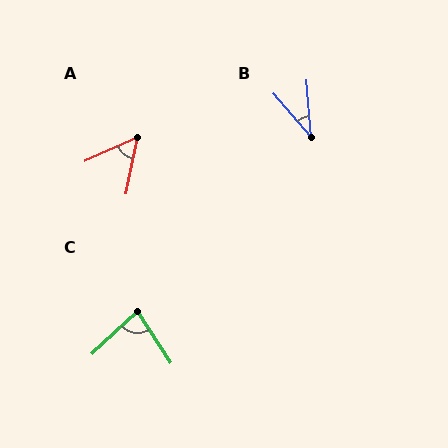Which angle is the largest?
C, at approximately 80 degrees.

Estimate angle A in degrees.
Approximately 54 degrees.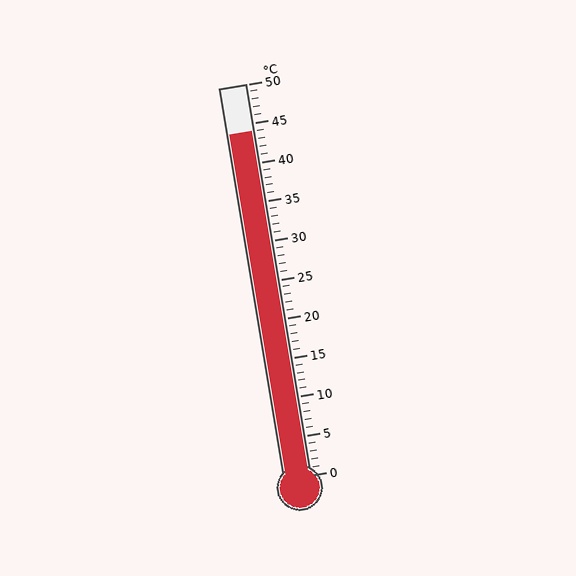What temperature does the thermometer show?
The thermometer shows approximately 44°C.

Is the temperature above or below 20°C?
The temperature is above 20°C.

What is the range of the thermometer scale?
The thermometer scale ranges from 0°C to 50°C.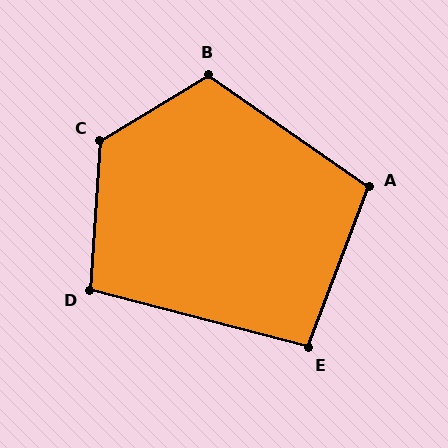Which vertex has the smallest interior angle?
E, at approximately 96 degrees.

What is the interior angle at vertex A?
Approximately 104 degrees (obtuse).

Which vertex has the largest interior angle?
C, at approximately 125 degrees.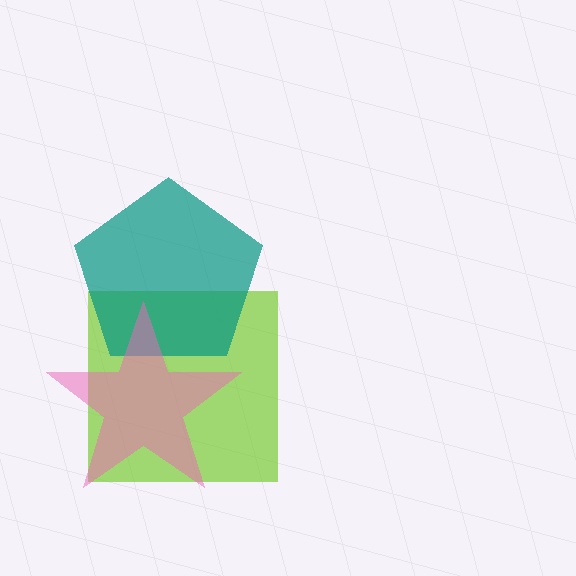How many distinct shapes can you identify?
There are 3 distinct shapes: a lime square, a teal pentagon, a pink star.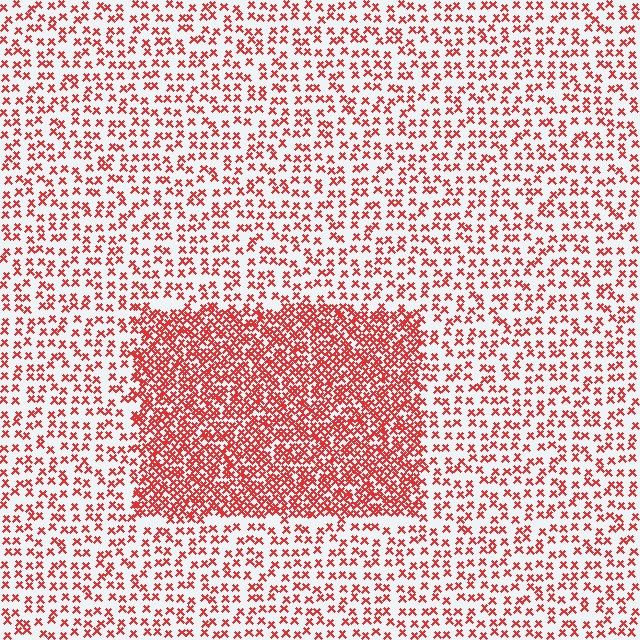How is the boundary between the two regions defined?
The boundary is defined by a change in element density (approximately 2.5x ratio). All elements are the same color, size, and shape.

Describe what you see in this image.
The image contains small red elements arranged at two different densities. A rectangle-shaped region is visible where the elements are more densely packed than the surrounding area.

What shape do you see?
I see a rectangle.